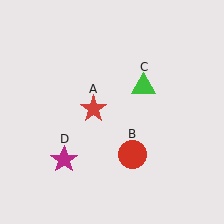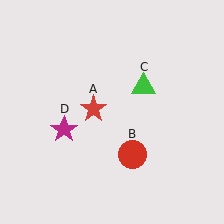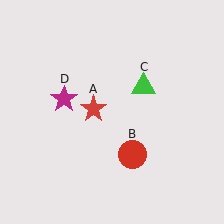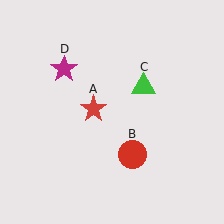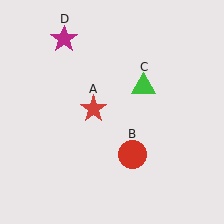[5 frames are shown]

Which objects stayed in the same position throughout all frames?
Red star (object A) and red circle (object B) and green triangle (object C) remained stationary.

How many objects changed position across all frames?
1 object changed position: magenta star (object D).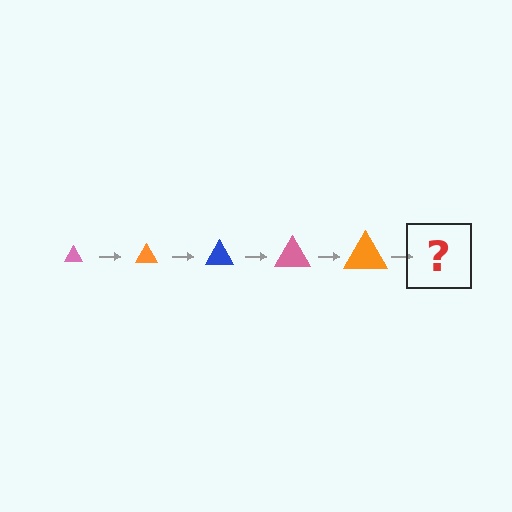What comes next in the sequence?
The next element should be a blue triangle, larger than the previous one.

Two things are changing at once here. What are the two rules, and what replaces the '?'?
The two rules are that the triangle grows larger each step and the color cycles through pink, orange, and blue. The '?' should be a blue triangle, larger than the previous one.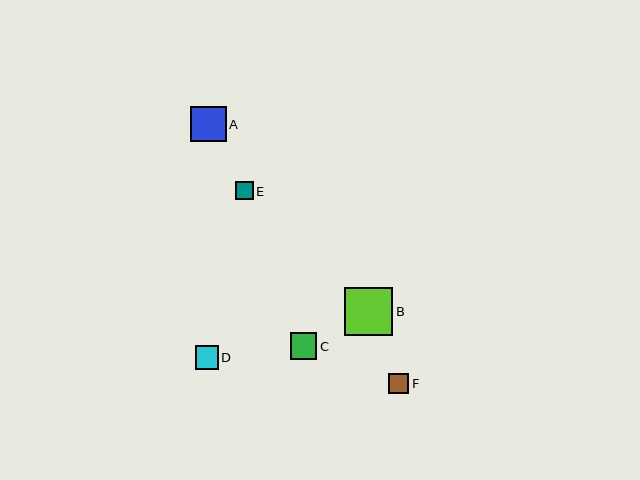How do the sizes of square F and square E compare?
Square F and square E are approximately the same size.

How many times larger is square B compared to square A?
Square B is approximately 1.4 times the size of square A.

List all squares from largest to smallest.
From largest to smallest: B, A, C, D, F, E.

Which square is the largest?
Square B is the largest with a size of approximately 48 pixels.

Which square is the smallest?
Square E is the smallest with a size of approximately 18 pixels.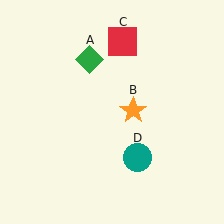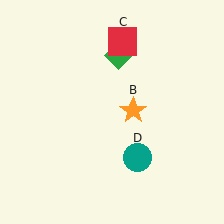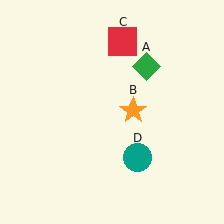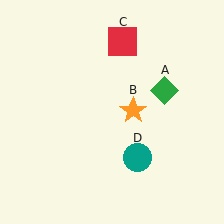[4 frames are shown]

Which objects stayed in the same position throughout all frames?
Orange star (object B) and red square (object C) and teal circle (object D) remained stationary.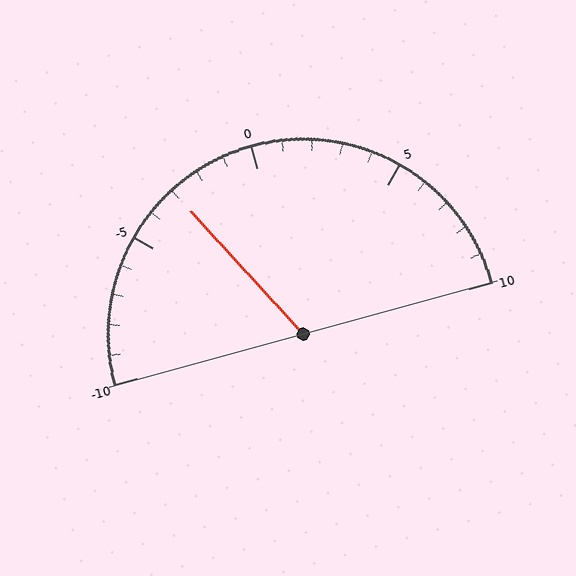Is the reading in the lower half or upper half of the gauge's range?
The reading is in the lower half of the range (-10 to 10).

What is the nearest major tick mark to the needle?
The nearest major tick mark is -5.